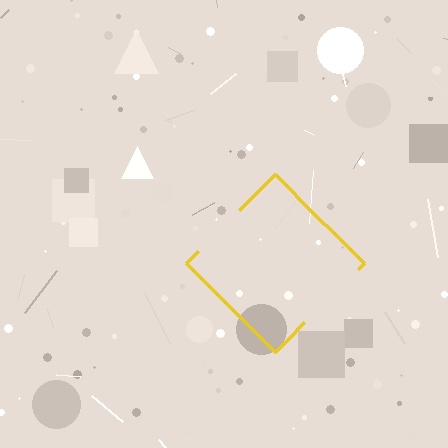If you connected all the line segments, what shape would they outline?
They would outline a diamond.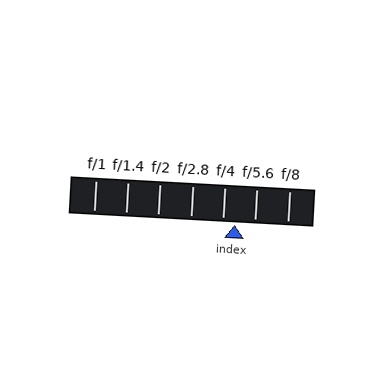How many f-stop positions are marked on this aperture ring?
There are 7 f-stop positions marked.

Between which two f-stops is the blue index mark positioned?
The index mark is between f/4 and f/5.6.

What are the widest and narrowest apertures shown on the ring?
The widest aperture shown is f/1 and the narrowest is f/8.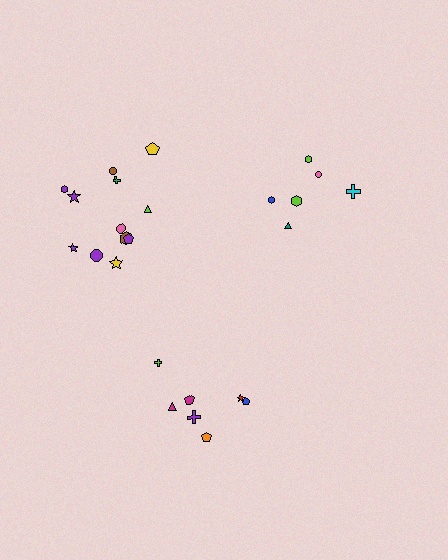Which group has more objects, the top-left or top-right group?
The top-left group.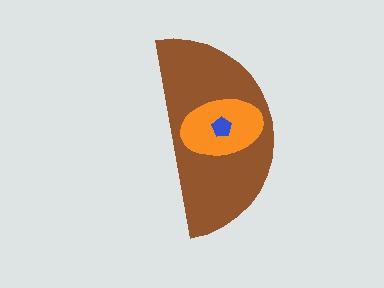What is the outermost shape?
The brown semicircle.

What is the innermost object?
The blue pentagon.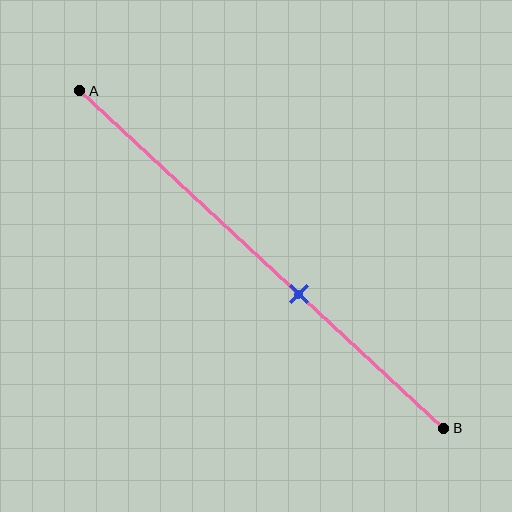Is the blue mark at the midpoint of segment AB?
No, the mark is at about 60% from A, not at the 50% midpoint.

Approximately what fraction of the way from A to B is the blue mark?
The blue mark is approximately 60% of the way from A to B.